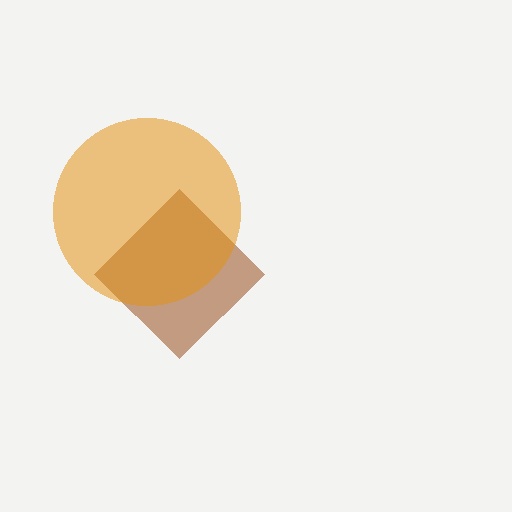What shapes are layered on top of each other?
The layered shapes are: a brown diamond, an orange circle.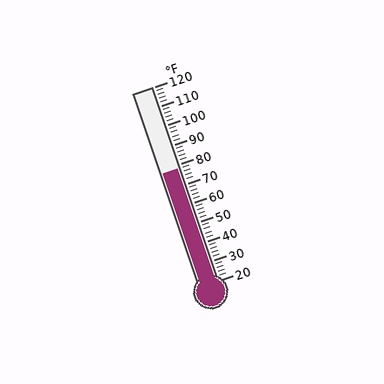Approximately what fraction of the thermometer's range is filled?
The thermometer is filled to approximately 60% of its range.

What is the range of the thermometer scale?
The thermometer scale ranges from 20°F to 120°F.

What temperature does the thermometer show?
The thermometer shows approximately 78°F.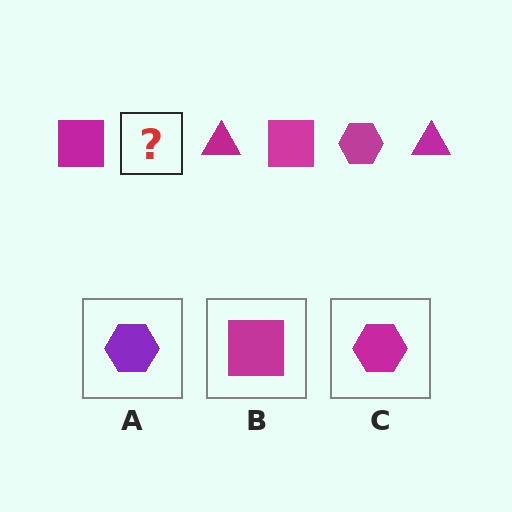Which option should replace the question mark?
Option C.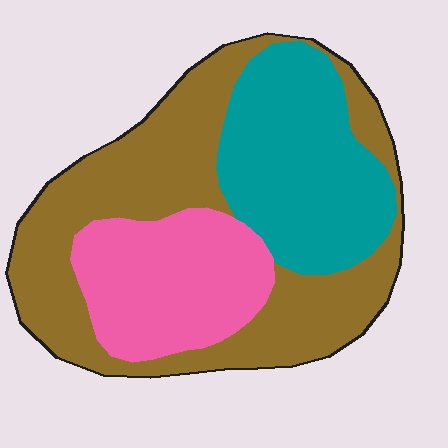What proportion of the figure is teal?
Teal takes up between a quarter and a half of the figure.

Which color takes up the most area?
Brown, at roughly 45%.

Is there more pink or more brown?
Brown.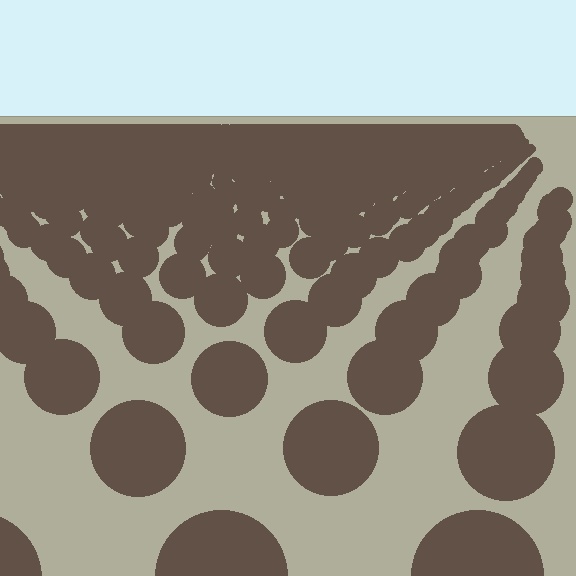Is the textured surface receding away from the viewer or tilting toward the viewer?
The surface is receding away from the viewer. Texture elements get smaller and denser toward the top.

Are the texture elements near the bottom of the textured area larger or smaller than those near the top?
Larger. Near the bottom, elements are closer to the viewer and appear at a bigger on-screen size.